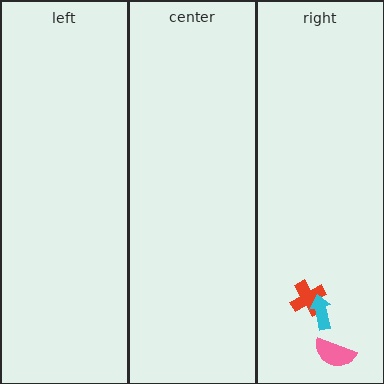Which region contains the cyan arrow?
The right region.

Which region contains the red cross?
The right region.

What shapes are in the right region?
The red cross, the pink semicircle, the cyan arrow.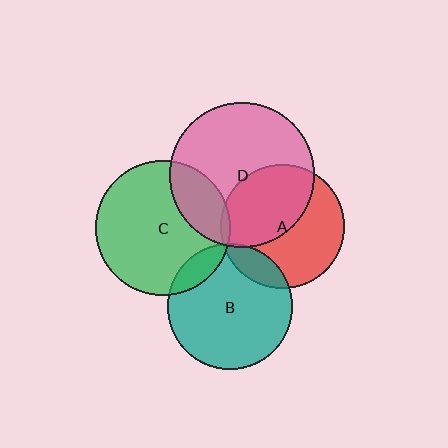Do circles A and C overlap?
Yes.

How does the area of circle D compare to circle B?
Approximately 1.3 times.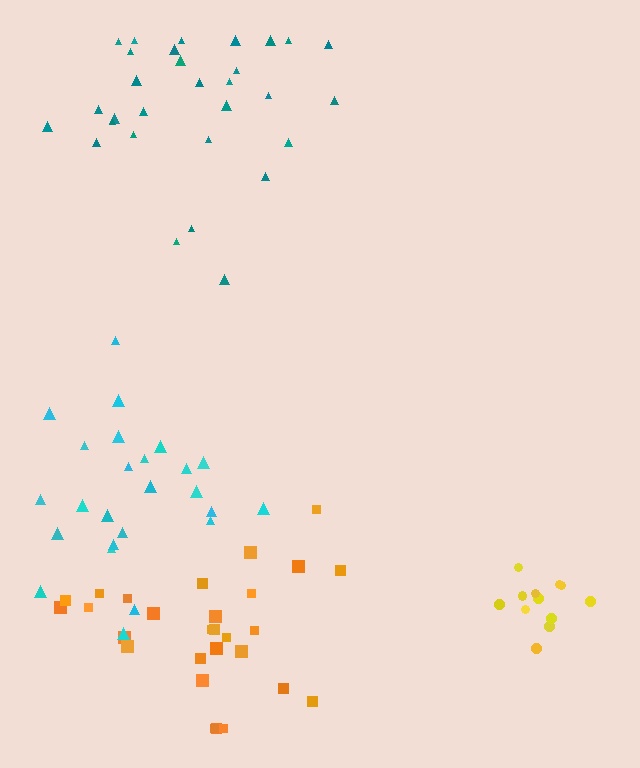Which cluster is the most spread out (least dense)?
Cyan.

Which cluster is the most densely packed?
Yellow.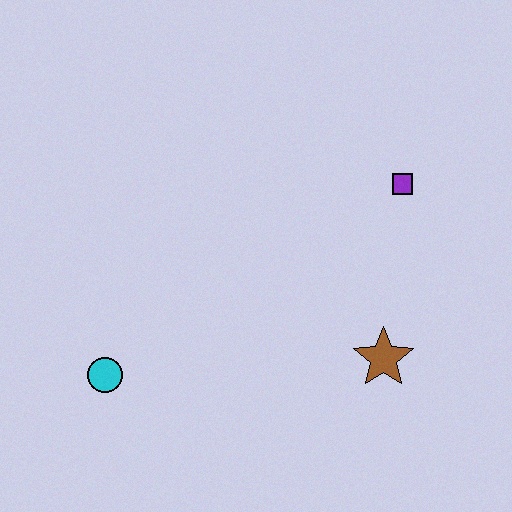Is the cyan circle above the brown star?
No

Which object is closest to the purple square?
The brown star is closest to the purple square.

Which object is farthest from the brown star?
The cyan circle is farthest from the brown star.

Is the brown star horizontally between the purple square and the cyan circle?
Yes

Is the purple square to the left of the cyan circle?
No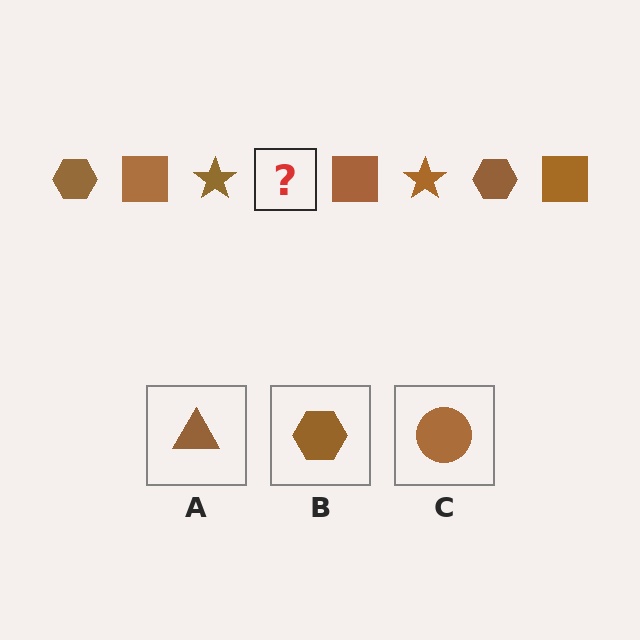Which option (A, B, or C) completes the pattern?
B.